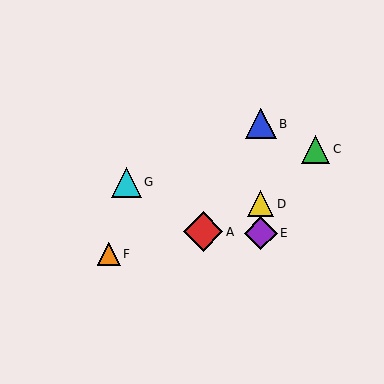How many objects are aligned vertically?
3 objects (B, D, E) are aligned vertically.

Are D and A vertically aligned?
No, D is at x≈261 and A is at x≈203.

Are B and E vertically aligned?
Yes, both are at x≈261.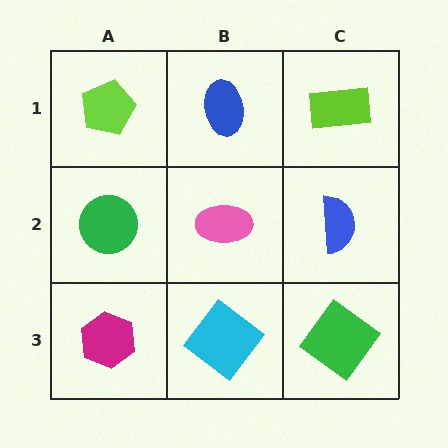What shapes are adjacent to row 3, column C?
A blue semicircle (row 2, column C), a cyan diamond (row 3, column B).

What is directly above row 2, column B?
A blue ellipse.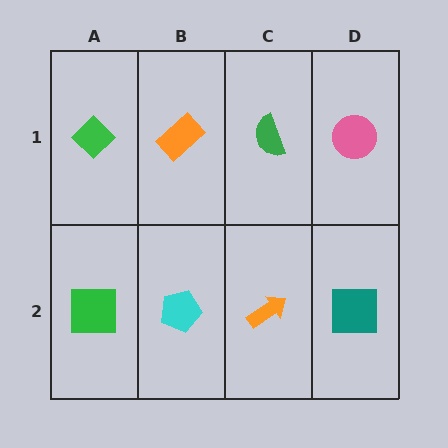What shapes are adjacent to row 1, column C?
An orange arrow (row 2, column C), an orange rectangle (row 1, column B), a pink circle (row 1, column D).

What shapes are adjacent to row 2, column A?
A green diamond (row 1, column A), a cyan pentagon (row 2, column B).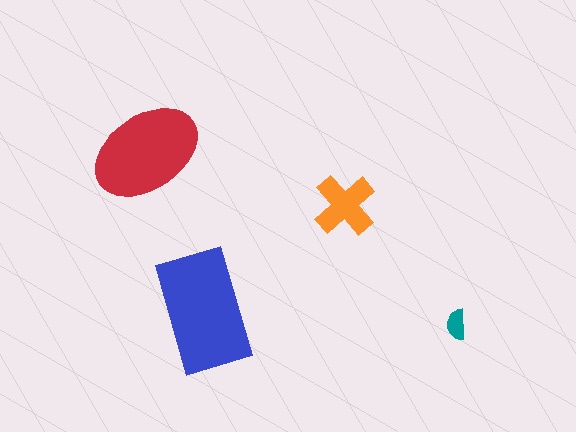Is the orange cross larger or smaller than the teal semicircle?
Larger.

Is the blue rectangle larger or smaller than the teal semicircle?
Larger.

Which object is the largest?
The blue rectangle.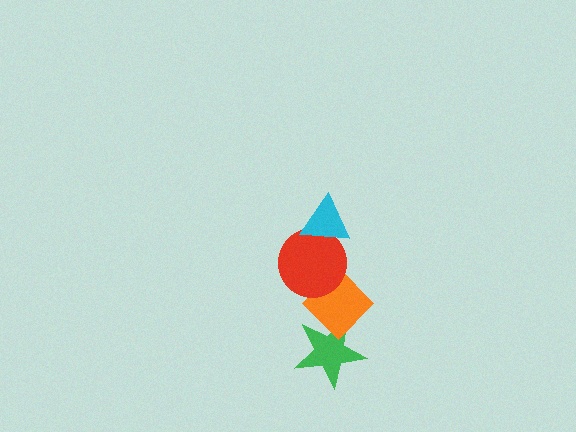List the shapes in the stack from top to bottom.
From top to bottom: the cyan triangle, the red circle, the orange diamond, the green star.